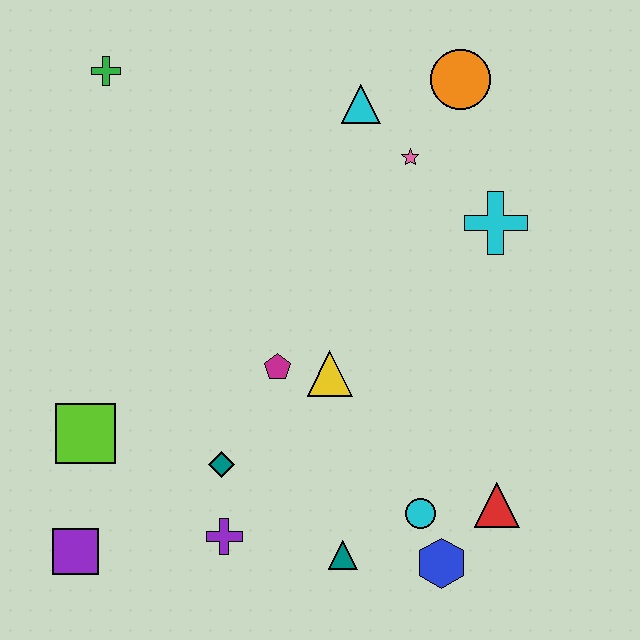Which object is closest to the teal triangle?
The cyan circle is closest to the teal triangle.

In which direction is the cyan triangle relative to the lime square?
The cyan triangle is above the lime square.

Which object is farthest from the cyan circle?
The green cross is farthest from the cyan circle.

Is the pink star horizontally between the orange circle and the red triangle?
No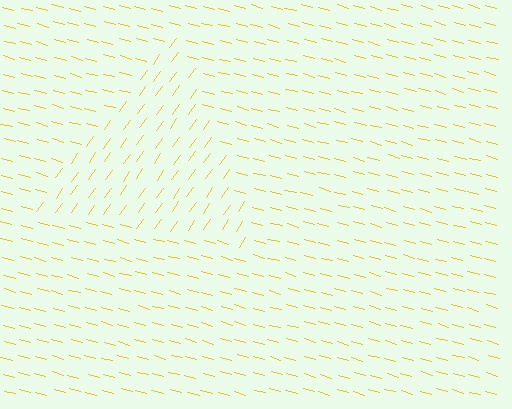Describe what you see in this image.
The image is filled with small yellow line segments. A triangle region in the image has lines oriented differently from the surrounding lines, creating a visible texture boundary.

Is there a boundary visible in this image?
Yes, there is a texture boundary formed by a change in line orientation.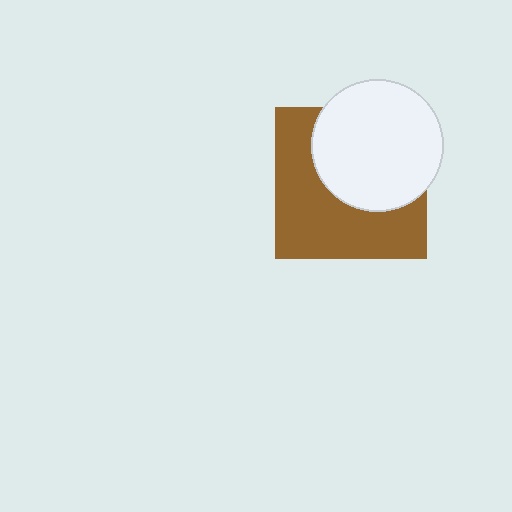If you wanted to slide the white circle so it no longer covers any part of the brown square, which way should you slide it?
Slide it toward the upper-right — that is the most direct way to separate the two shapes.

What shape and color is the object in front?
The object in front is a white circle.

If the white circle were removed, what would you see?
You would see the complete brown square.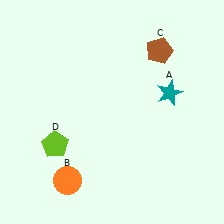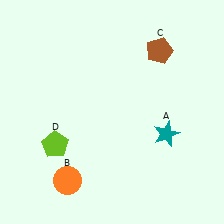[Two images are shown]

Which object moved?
The teal star (A) moved down.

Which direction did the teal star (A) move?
The teal star (A) moved down.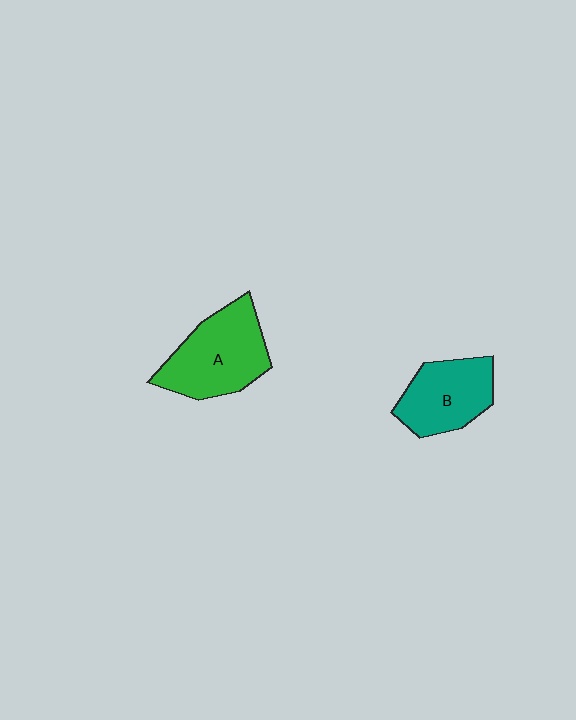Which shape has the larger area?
Shape A (green).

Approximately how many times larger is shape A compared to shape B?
Approximately 1.3 times.